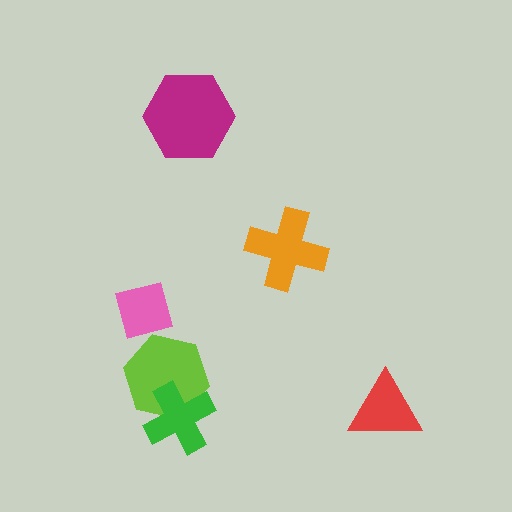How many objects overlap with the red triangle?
0 objects overlap with the red triangle.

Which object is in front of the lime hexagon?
The green cross is in front of the lime hexagon.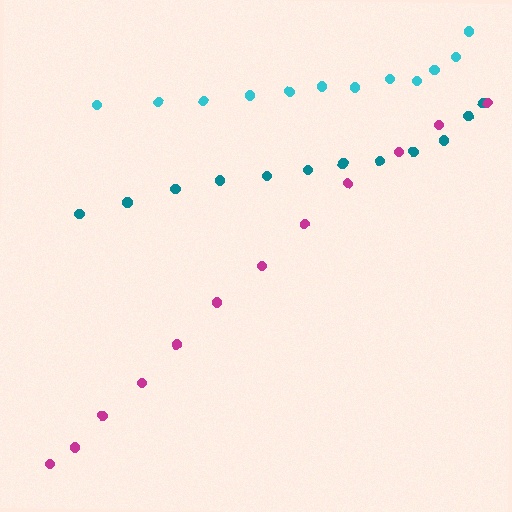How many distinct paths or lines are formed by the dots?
There are 3 distinct paths.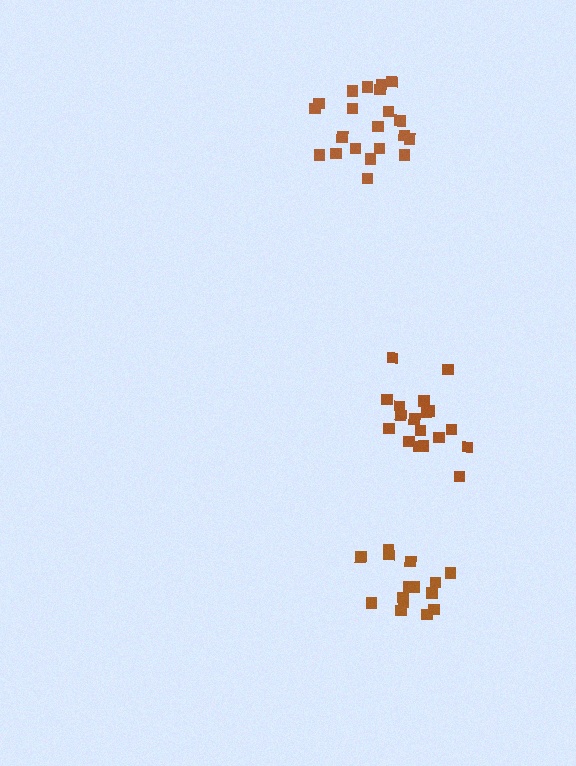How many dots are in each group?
Group 1: 15 dots, Group 2: 21 dots, Group 3: 18 dots (54 total).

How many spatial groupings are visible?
There are 3 spatial groupings.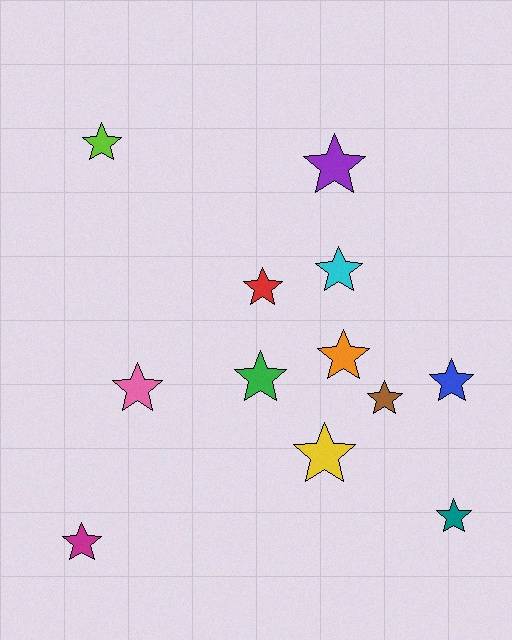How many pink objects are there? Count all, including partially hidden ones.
There is 1 pink object.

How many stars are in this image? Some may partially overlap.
There are 12 stars.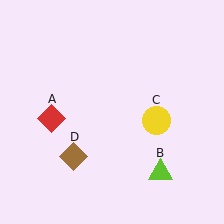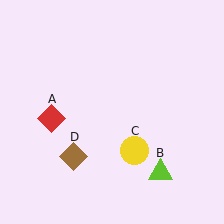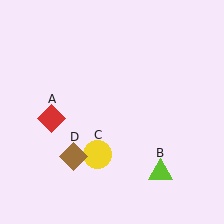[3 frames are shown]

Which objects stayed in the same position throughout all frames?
Red diamond (object A) and lime triangle (object B) and brown diamond (object D) remained stationary.